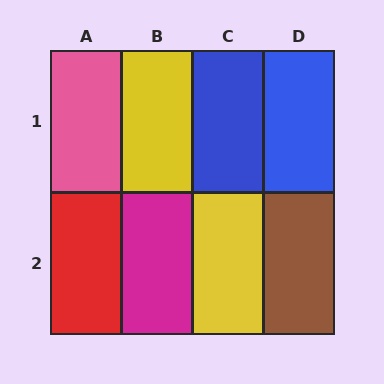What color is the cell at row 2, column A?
Red.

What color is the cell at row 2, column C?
Yellow.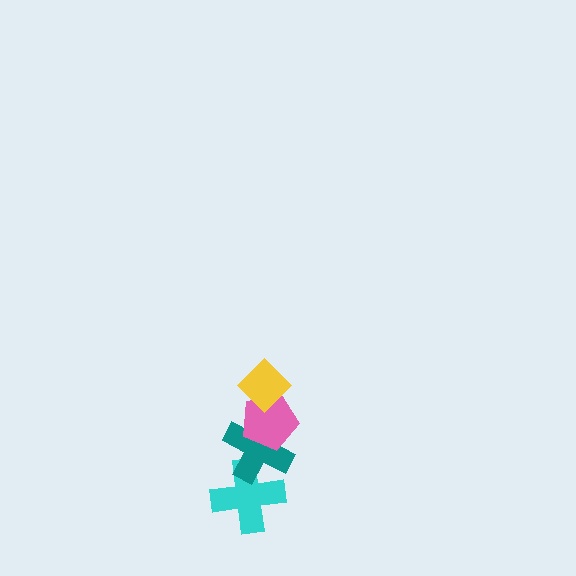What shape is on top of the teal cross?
The pink pentagon is on top of the teal cross.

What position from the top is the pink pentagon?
The pink pentagon is 2nd from the top.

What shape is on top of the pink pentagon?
The yellow diamond is on top of the pink pentagon.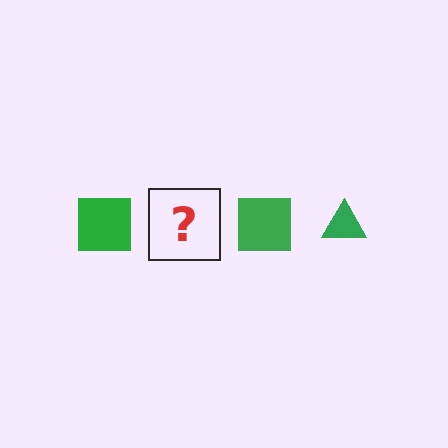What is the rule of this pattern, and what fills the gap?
The rule is that the pattern cycles through square, triangle shapes in green. The gap should be filled with a green triangle.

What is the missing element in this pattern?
The missing element is a green triangle.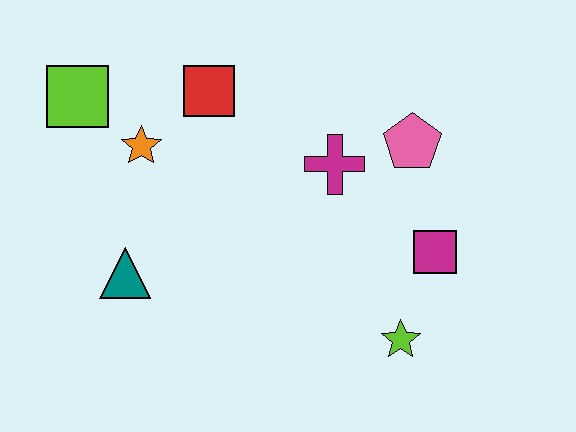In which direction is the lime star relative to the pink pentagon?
The lime star is below the pink pentagon.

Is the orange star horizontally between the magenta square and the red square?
No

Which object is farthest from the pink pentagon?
The lime square is farthest from the pink pentagon.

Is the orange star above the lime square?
No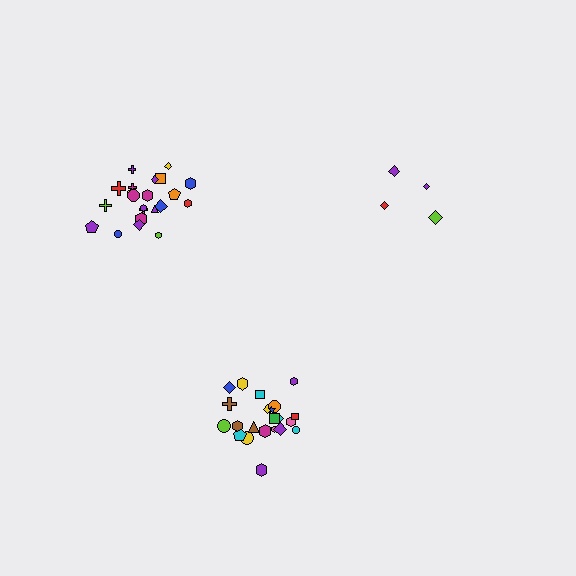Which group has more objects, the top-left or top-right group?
The top-left group.